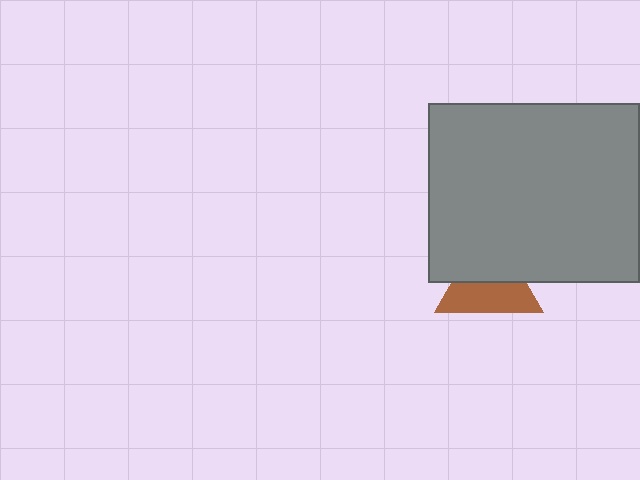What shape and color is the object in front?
The object in front is a gray rectangle.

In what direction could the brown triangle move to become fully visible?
The brown triangle could move down. That would shift it out from behind the gray rectangle entirely.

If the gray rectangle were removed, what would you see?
You would see the complete brown triangle.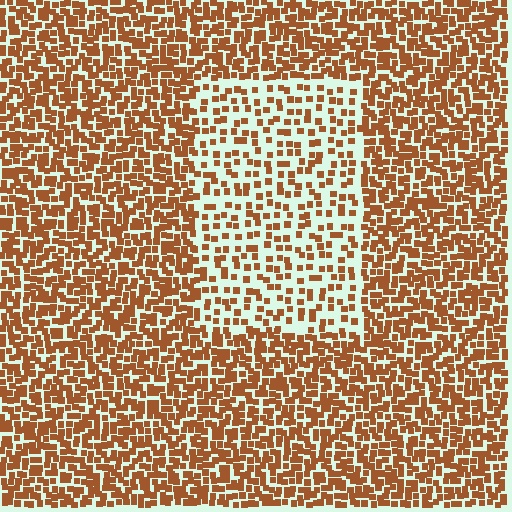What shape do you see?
I see a rectangle.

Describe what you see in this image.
The image contains small brown elements arranged at two different densities. A rectangle-shaped region is visible where the elements are less densely packed than the surrounding area.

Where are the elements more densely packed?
The elements are more densely packed outside the rectangle boundary.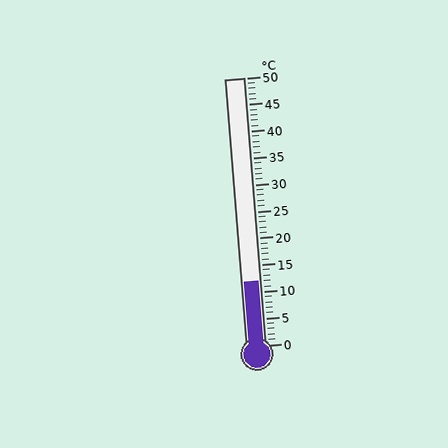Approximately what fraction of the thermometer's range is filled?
The thermometer is filled to approximately 25% of its range.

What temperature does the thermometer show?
The thermometer shows approximately 12°C.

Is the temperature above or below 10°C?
The temperature is above 10°C.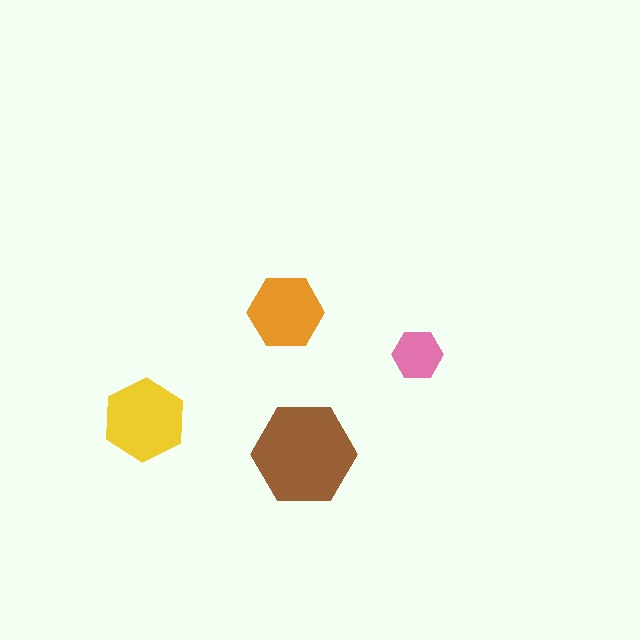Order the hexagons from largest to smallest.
the brown one, the yellow one, the orange one, the pink one.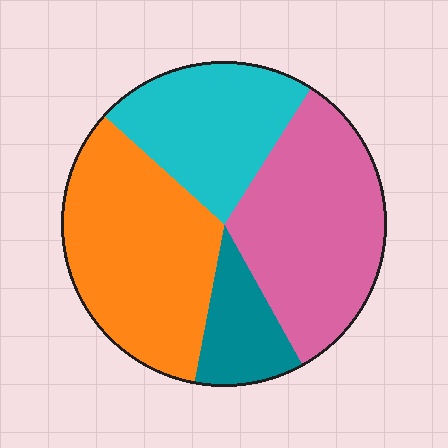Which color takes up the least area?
Teal, at roughly 10%.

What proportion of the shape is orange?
Orange covers about 35% of the shape.